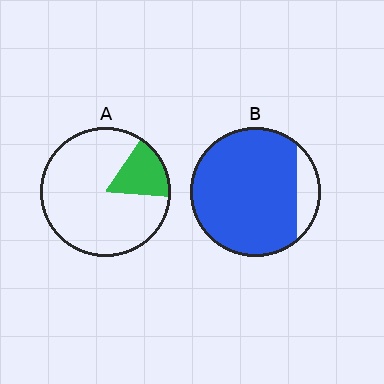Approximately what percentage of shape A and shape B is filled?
A is approximately 15% and B is approximately 85%.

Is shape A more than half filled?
No.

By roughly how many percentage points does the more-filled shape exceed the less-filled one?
By roughly 70 percentage points (B over A).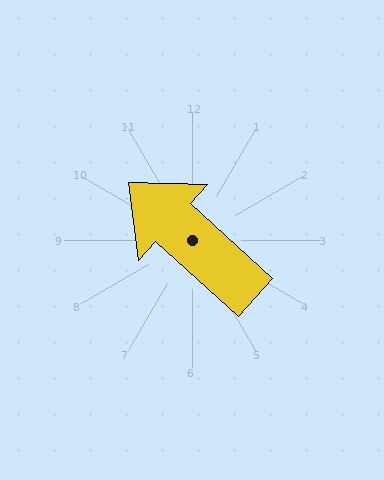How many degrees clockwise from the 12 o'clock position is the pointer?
Approximately 312 degrees.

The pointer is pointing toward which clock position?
Roughly 10 o'clock.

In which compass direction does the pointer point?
Northwest.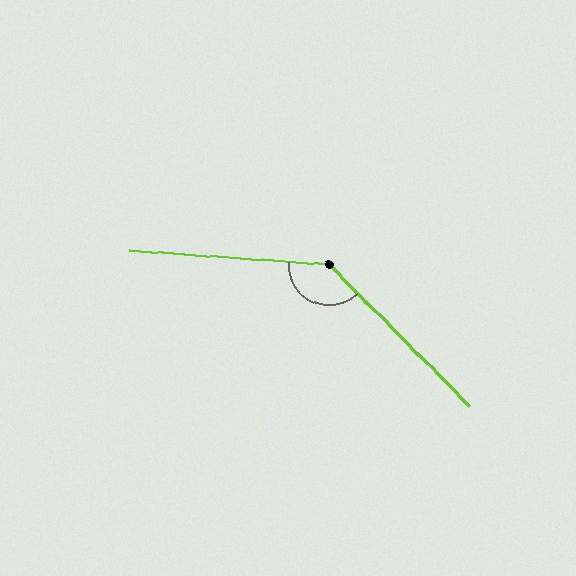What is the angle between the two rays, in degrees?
Approximately 139 degrees.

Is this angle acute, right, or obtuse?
It is obtuse.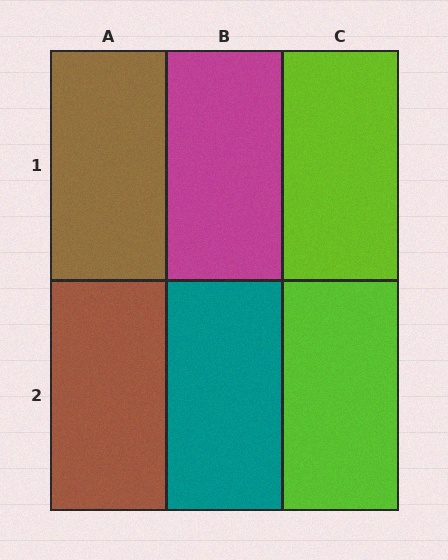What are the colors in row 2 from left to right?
Brown, teal, lime.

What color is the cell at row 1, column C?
Lime.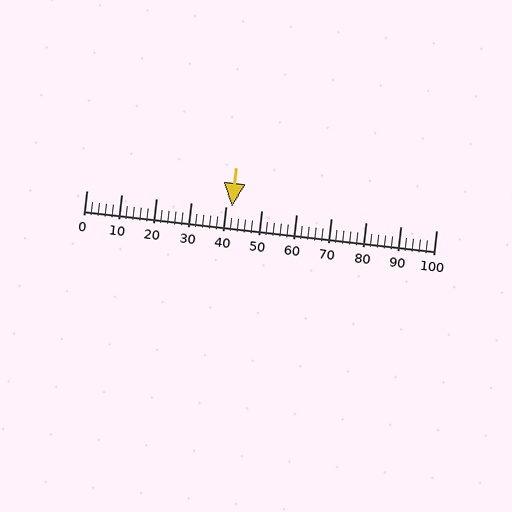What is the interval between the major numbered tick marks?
The major tick marks are spaced 10 units apart.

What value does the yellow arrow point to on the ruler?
The yellow arrow points to approximately 42.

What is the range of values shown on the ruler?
The ruler shows values from 0 to 100.